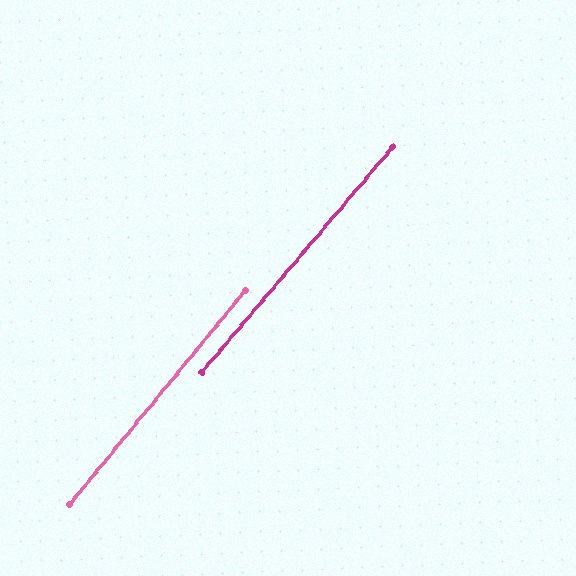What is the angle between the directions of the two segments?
Approximately 1 degree.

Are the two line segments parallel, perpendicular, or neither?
Parallel — their directions differ by only 1.0°.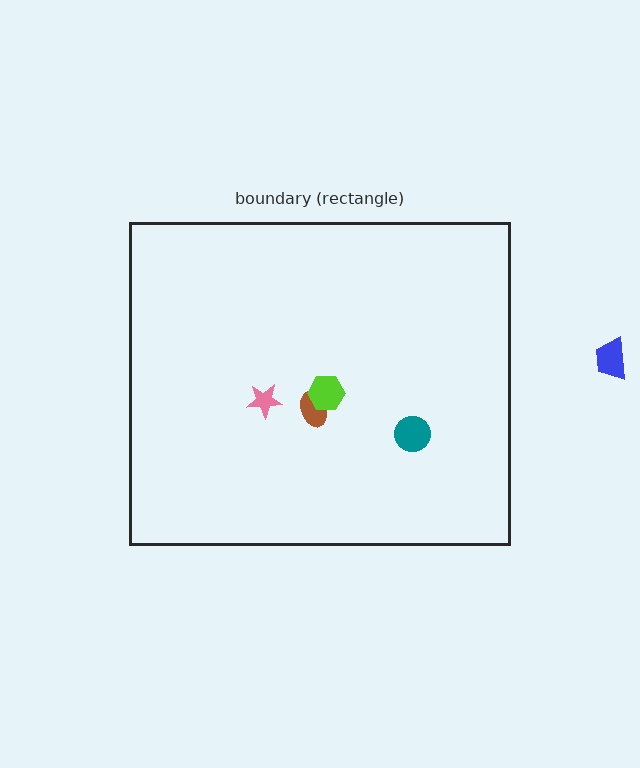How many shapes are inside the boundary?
4 inside, 1 outside.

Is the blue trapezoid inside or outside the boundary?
Outside.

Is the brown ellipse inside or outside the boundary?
Inside.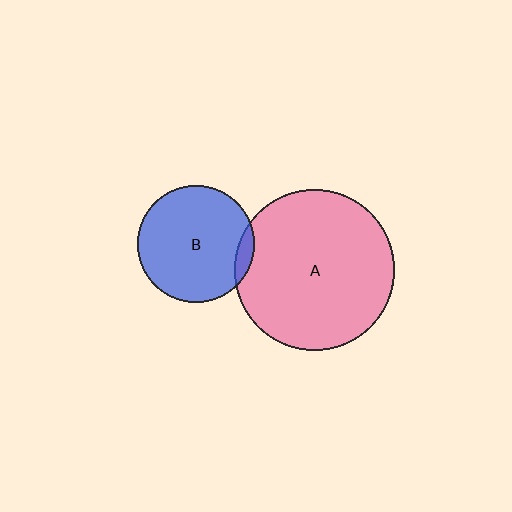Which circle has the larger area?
Circle A (pink).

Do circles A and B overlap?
Yes.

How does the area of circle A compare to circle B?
Approximately 1.9 times.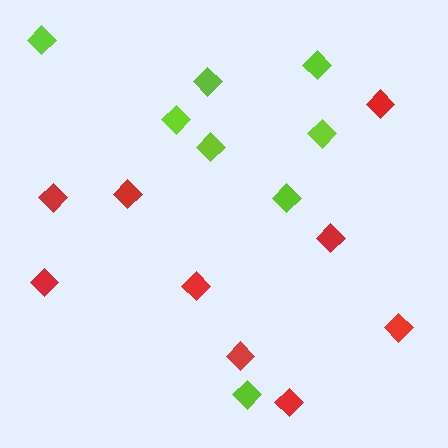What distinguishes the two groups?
There are 2 groups: one group of lime diamonds (8) and one group of red diamonds (9).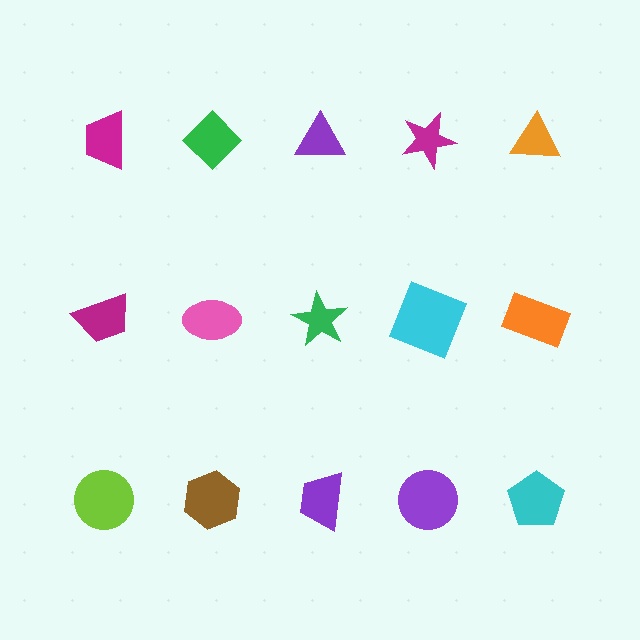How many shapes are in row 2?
5 shapes.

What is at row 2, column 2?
A pink ellipse.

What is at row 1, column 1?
A magenta trapezoid.